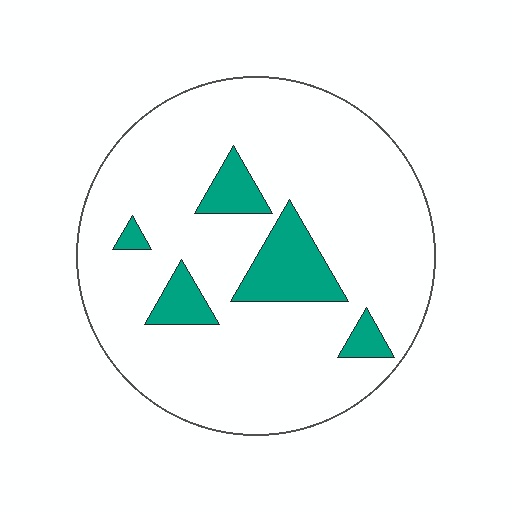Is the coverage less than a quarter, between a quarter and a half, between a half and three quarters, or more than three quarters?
Less than a quarter.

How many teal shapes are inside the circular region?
5.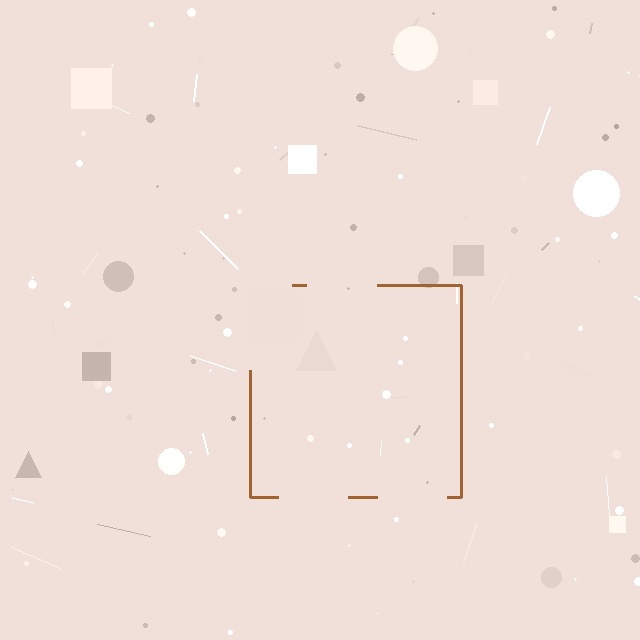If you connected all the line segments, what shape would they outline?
They would outline a square.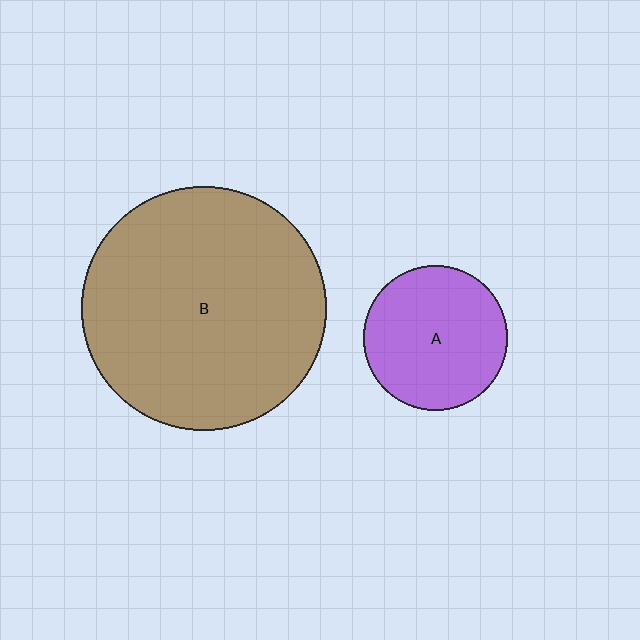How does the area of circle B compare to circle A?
Approximately 2.9 times.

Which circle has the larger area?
Circle B (brown).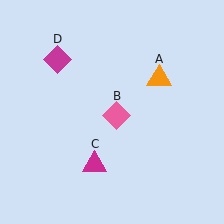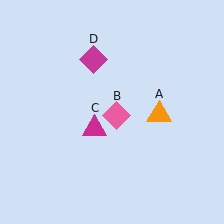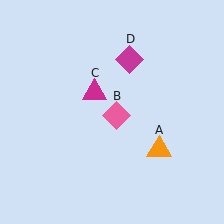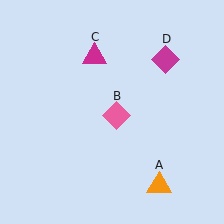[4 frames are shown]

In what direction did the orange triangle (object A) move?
The orange triangle (object A) moved down.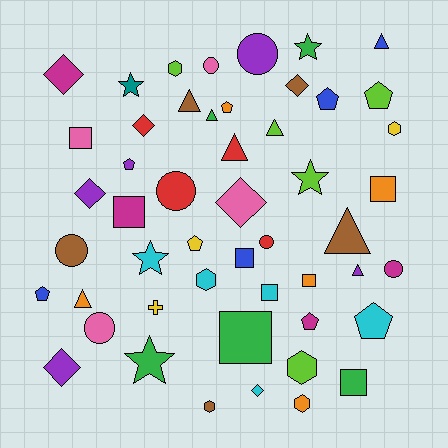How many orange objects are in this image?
There are 5 orange objects.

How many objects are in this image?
There are 50 objects.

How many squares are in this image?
There are 8 squares.